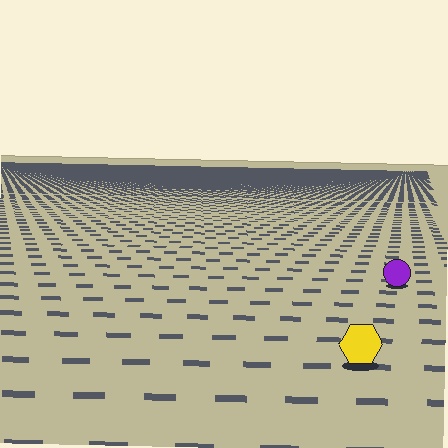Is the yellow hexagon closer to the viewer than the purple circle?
Yes. The yellow hexagon is closer — you can tell from the texture gradient: the ground texture is coarser near it.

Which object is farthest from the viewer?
The purple circle is farthest from the viewer. It appears smaller and the ground texture around it is denser.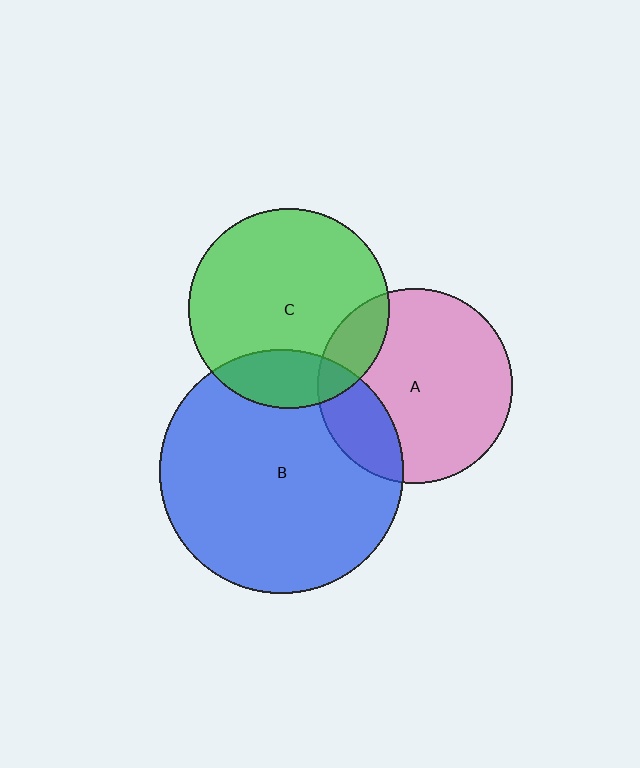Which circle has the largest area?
Circle B (blue).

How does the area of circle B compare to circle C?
Approximately 1.5 times.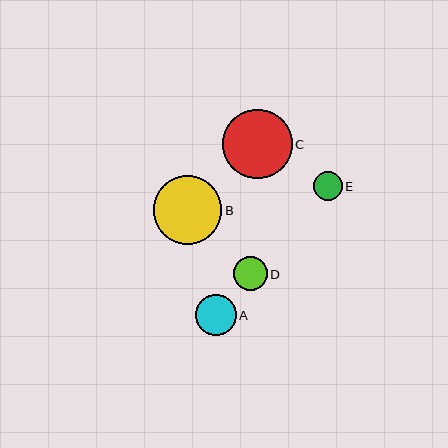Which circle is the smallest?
Circle E is the smallest with a size of approximately 29 pixels.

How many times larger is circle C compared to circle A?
Circle C is approximately 1.7 times the size of circle A.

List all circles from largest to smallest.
From largest to smallest: C, B, A, D, E.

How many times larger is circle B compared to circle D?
Circle B is approximately 2.0 times the size of circle D.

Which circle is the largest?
Circle C is the largest with a size of approximately 69 pixels.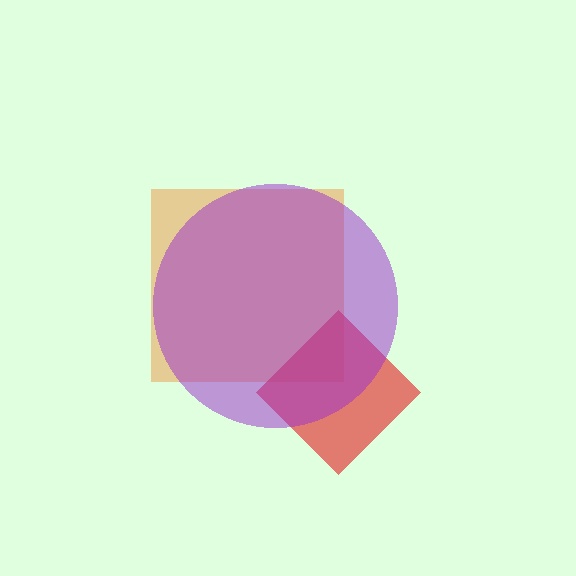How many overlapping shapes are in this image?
There are 3 overlapping shapes in the image.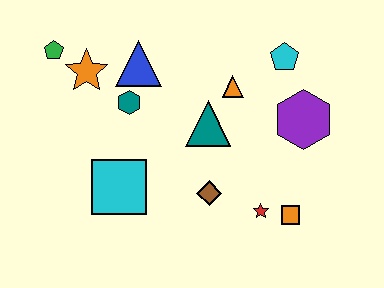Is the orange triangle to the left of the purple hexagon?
Yes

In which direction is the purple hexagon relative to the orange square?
The purple hexagon is above the orange square.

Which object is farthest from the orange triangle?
The green pentagon is farthest from the orange triangle.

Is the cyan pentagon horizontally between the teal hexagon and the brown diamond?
No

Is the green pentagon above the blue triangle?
Yes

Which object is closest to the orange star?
The green pentagon is closest to the orange star.